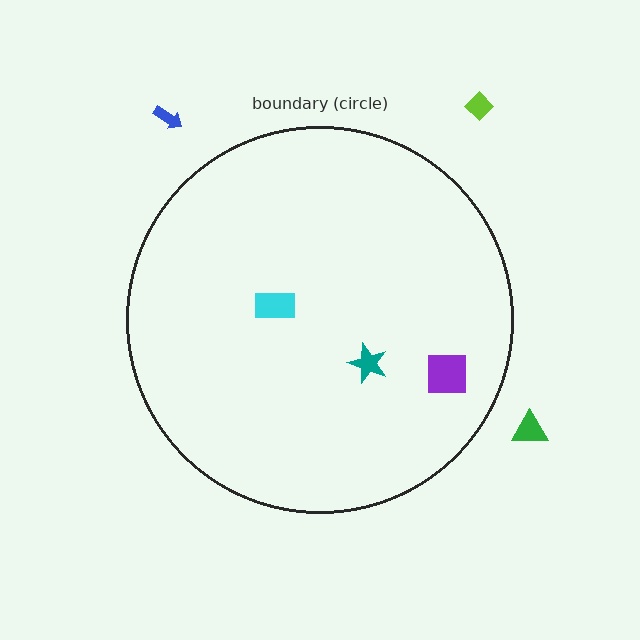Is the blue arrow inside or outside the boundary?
Outside.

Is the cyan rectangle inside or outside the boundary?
Inside.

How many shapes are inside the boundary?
3 inside, 3 outside.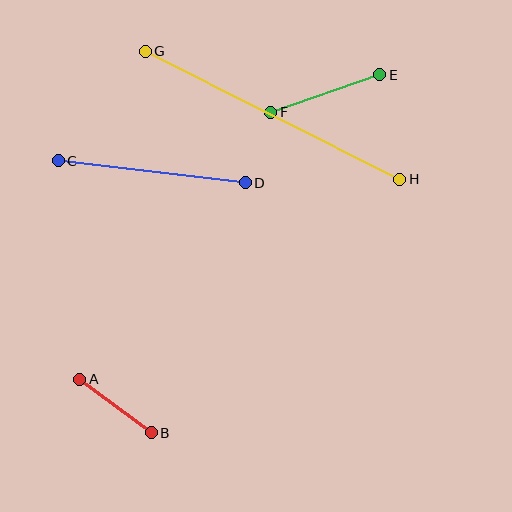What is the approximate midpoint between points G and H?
The midpoint is at approximately (272, 115) pixels.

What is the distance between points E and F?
The distance is approximately 115 pixels.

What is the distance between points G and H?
The distance is approximately 285 pixels.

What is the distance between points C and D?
The distance is approximately 188 pixels.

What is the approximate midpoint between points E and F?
The midpoint is at approximately (325, 94) pixels.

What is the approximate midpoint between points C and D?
The midpoint is at approximately (152, 172) pixels.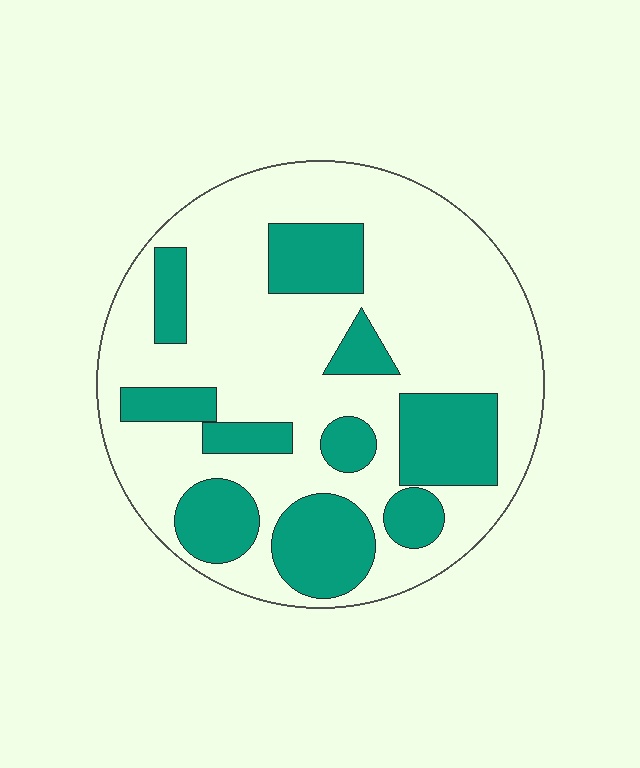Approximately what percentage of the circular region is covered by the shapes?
Approximately 30%.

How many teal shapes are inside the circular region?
10.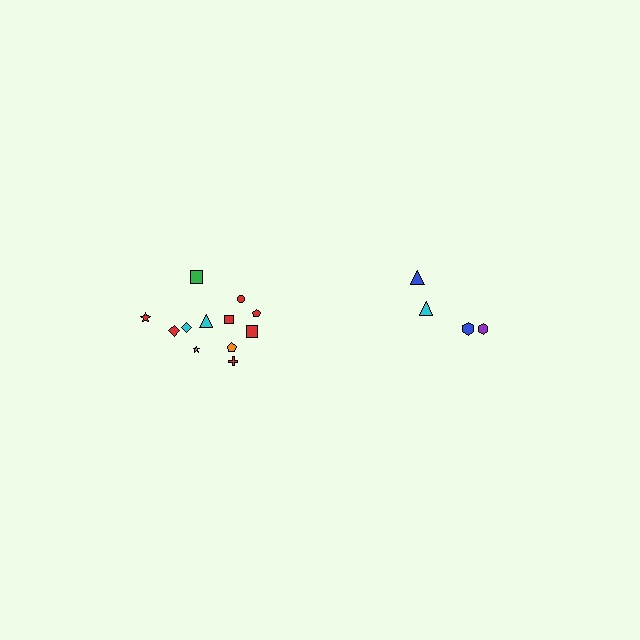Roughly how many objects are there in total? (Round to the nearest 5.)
Roughly 15 objects in total.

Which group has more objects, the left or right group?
The left group.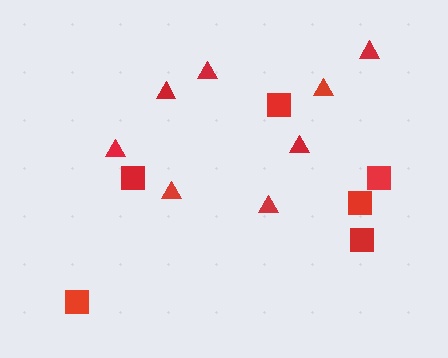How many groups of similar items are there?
There are 2 groups: one group of triangles (8) and one group of squares (6).